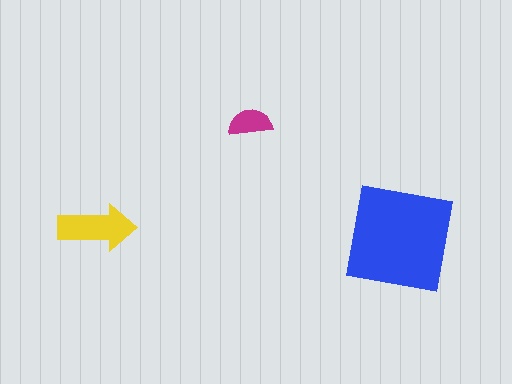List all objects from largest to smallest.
The blue square, the yellow arrow, the magenta semicircle.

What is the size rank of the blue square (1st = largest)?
1st.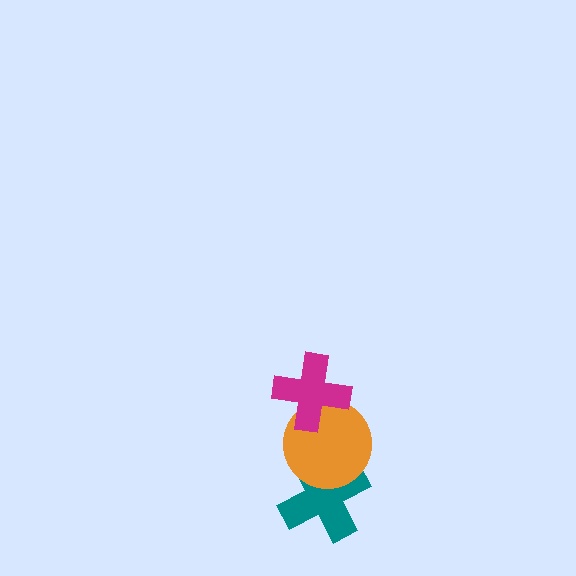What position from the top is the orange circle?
The orange circle is 2nd from the top.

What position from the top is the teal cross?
The teal cross is 3rd from the top.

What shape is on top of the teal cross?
The orange circle is on top of the teal cross.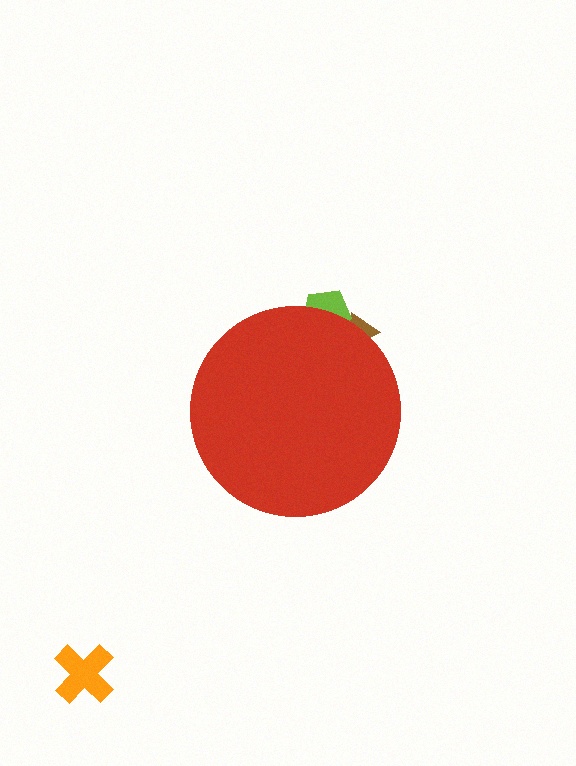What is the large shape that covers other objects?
A red circle.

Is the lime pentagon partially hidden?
Yes, the lime pentagon is partially hidden behind the red circle.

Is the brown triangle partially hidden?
Yes, the brown triangle is partially hidden behind the red circle.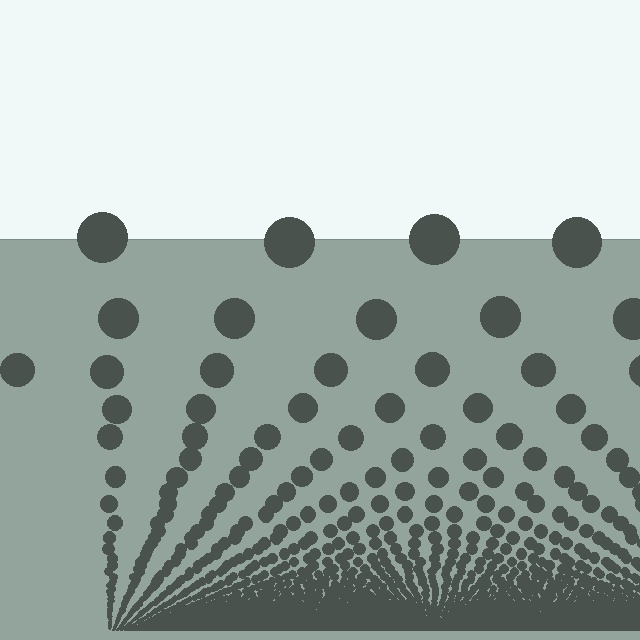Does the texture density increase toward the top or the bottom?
Density increases toward the bottom.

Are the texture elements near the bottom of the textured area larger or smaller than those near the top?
Smaller. The gradient is inverted — elements near the bottom are smaller and denser.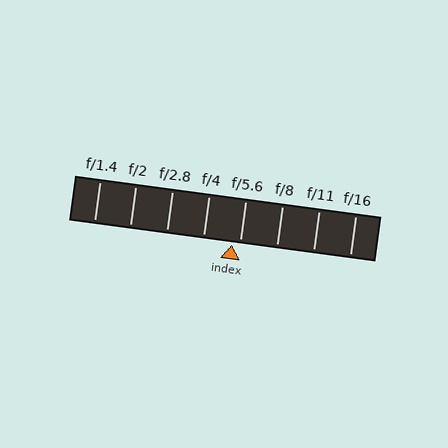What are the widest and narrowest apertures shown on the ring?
The widest aperture shown is f/1.4 and the narrowest is f/16.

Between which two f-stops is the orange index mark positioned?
The index mark is between f/4 and f/5.6.